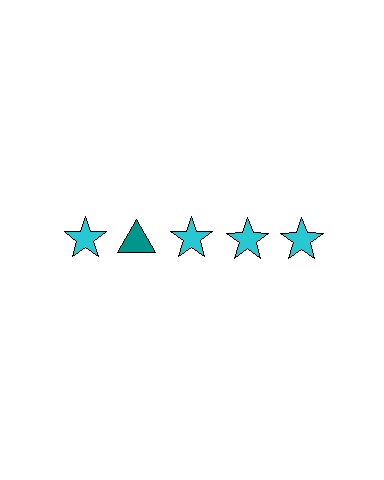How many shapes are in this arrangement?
There are 5 shapes arranged in a grid pattern.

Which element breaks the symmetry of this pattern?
The teal triangle in the top row, second from left column breaks the symmetry. All other shapes are cyan stars.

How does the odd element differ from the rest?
It differs in both color (teal instead of cyan) and shape (triangle instead of star).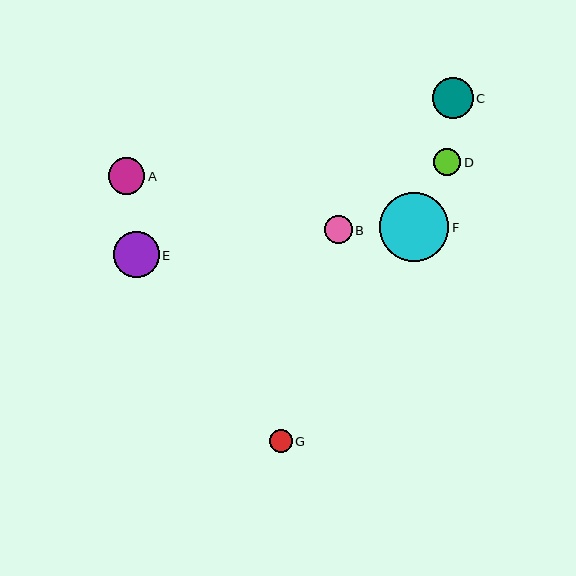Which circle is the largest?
Circle F is the largest with a size of approximately 70 pixels.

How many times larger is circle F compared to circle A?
Circle F is approximately 1.9 times the size of circle A.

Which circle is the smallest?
Circle G is the smallest with a size of approximately 23 pixels.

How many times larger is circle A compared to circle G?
Circle A is approximately 1.6 times the size of circle G.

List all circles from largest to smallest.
From largest to smallest: F, E, C, A, B, D, G.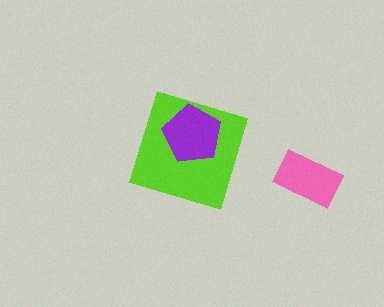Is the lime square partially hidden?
Yes, it is partially covered by another shape.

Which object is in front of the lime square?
The purple pentagon is in front of the lime square.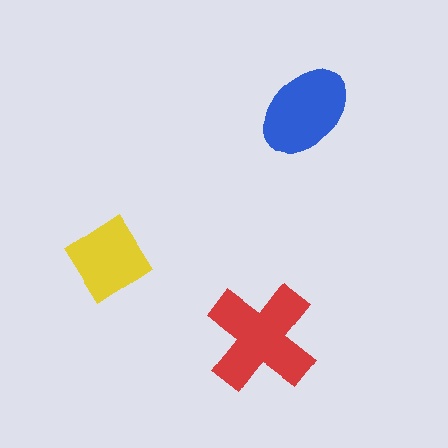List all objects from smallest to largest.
The yellow diamond, the blue ellipse, the red cross.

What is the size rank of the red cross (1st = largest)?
1st.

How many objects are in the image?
There are 3 objects in the image.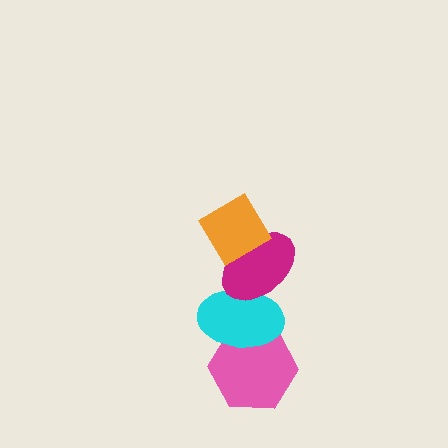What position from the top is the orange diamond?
The orange diamond is 1st from the top.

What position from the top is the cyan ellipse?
The cyan ellipse is 3rd from the top.